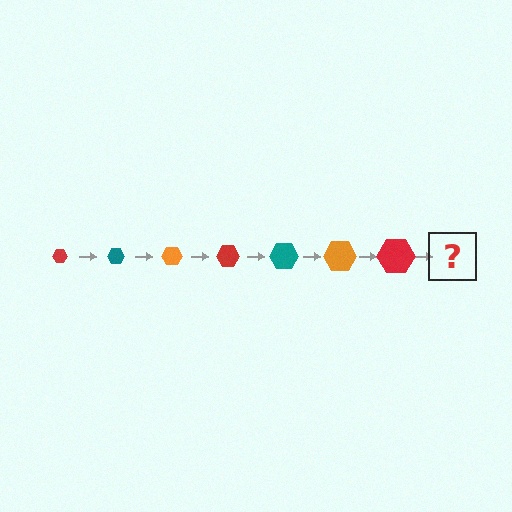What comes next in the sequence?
The next element should be a teal hexagon, larger than the previous one.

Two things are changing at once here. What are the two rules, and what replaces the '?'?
The two rules are that the hexagon grows larger each step and the color cycles through red, teal, and orange. The '?' should be a teal hexagon, larger than the previous one.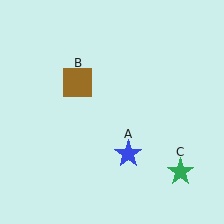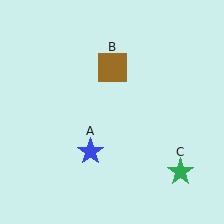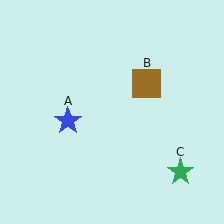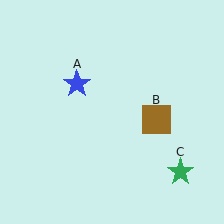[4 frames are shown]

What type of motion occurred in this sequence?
The blue star (object A), brown square (object B) rotated clockwise around the center of the scene.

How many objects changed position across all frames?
2 objects changed position: blue star (object A), brown square (object B).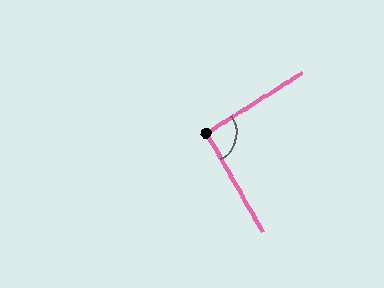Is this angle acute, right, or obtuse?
It is approximately a right angle.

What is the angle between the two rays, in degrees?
Approximately 92 degrees.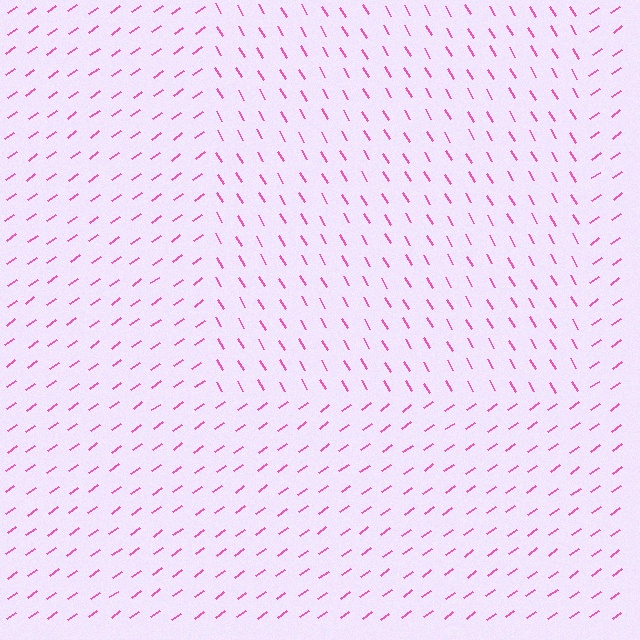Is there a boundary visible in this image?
Yes, there is a texture boundary formed by a change in line orientation.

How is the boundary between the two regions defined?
The boundary is defined purely by a change in line orientation (approximately 85 degrees difference). All lines are the same color and thickness.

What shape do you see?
I see a rectangle.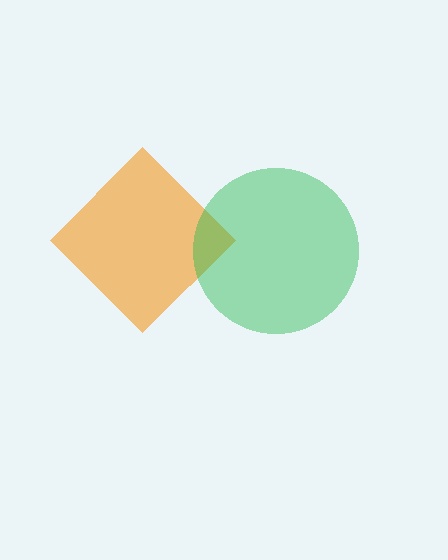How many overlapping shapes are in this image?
There are 2 overlapping shapes in the image.